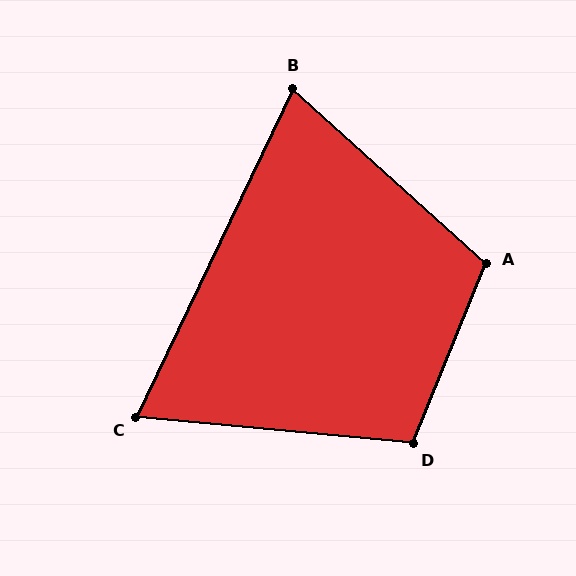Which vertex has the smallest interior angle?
C, at approximately 70 degrees.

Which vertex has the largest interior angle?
A, at approximately 110 degrees.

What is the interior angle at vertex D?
Approximately 107 degrees (obtuse).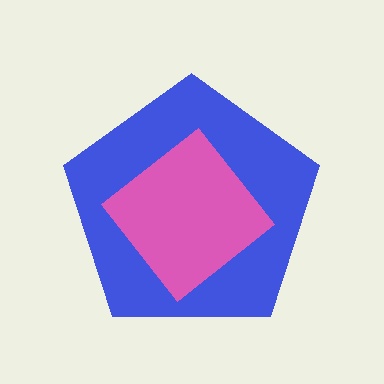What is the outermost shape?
The blue pentagon.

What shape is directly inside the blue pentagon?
The pink diamond.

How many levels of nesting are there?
2.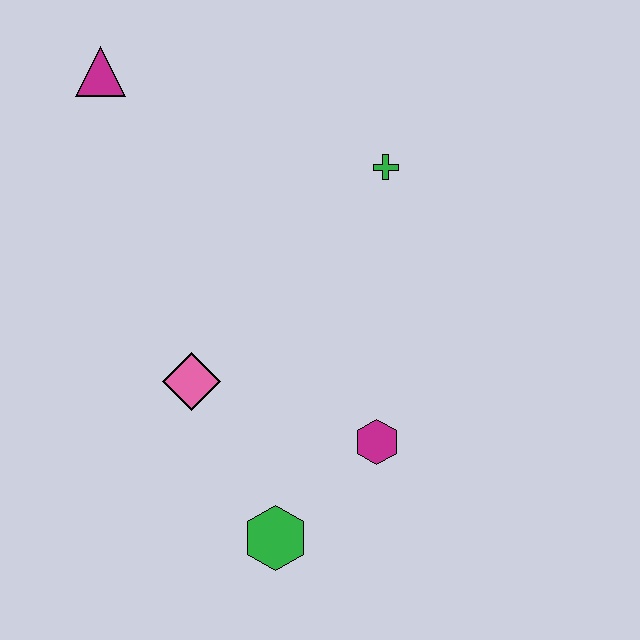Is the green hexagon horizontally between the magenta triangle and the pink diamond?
No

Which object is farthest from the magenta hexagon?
The magenta triangle is farthest from the magenta hexagon.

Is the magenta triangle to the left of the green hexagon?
Yes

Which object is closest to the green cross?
The magenta hexagon is closest to the green cross.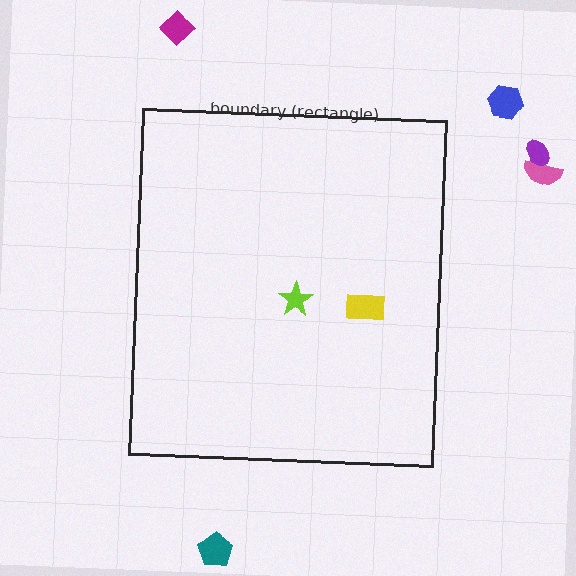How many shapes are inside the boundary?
2 inside, 5 outside.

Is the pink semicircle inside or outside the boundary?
Outside.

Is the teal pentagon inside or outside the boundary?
Outside.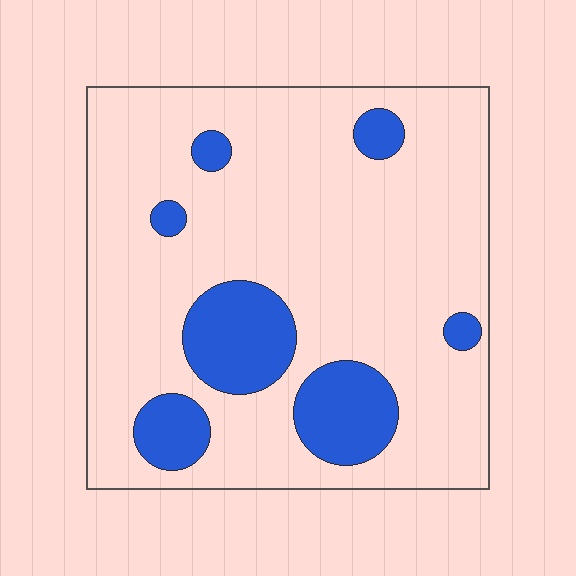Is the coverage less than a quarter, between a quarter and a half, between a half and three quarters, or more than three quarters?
Less than a quarter.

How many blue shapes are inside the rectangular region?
7.